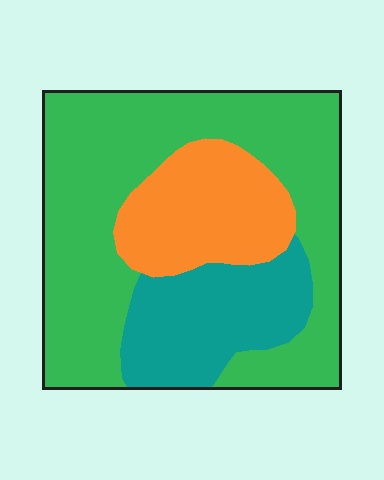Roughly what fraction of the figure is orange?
Orange covers about 20% of the figure.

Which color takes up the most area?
Green, at roughly 60%.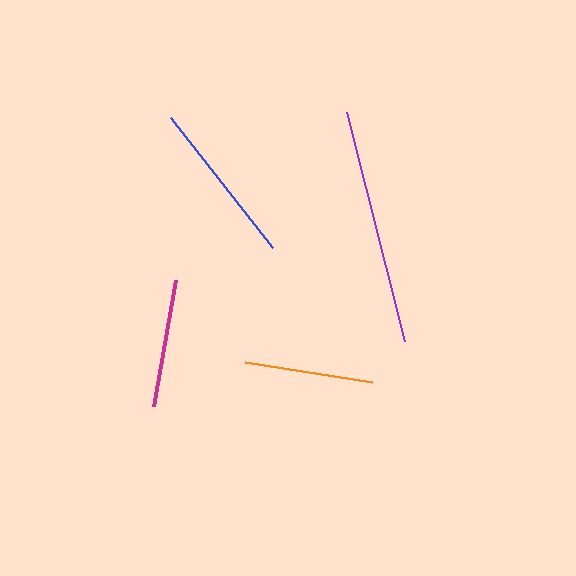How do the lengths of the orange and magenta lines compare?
The orange and magenta lines are approximately the same length.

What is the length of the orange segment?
The orange segment is approximately 129 pixels long.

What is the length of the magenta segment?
The magenta segment is approximately 128 pixels long.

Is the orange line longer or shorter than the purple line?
The purple line is longer than the orange line.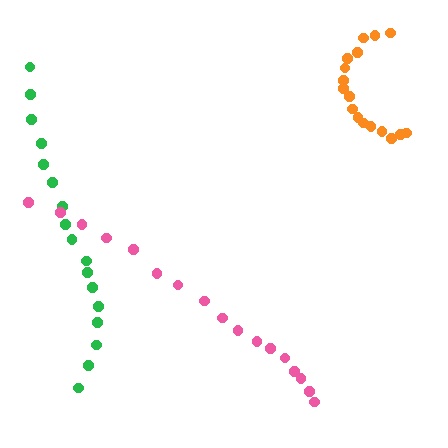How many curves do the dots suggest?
There are 3 distinct paths.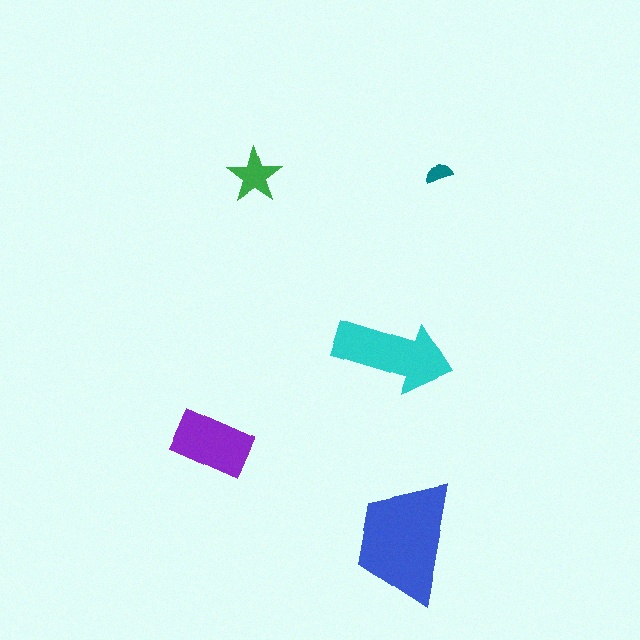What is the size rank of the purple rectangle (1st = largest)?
3rd.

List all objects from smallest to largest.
The teal semicircle, the green star, the purple rectangle, the cyan arrow, the blue trapezoid.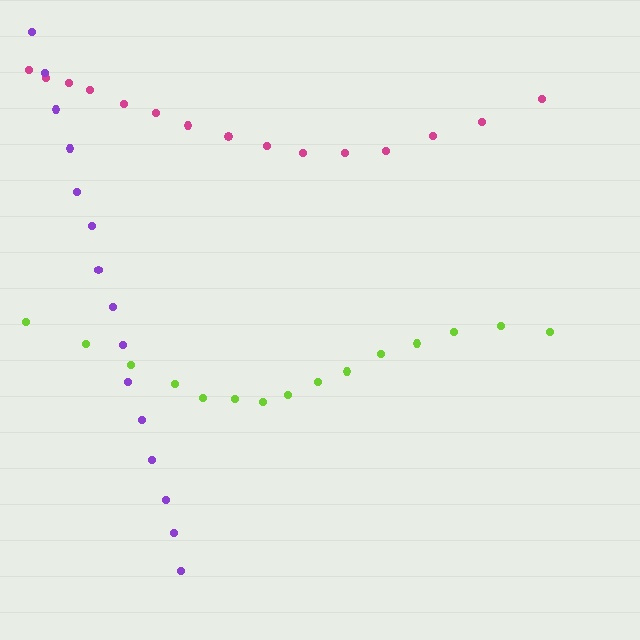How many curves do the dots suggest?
There are 3 distinct paths.